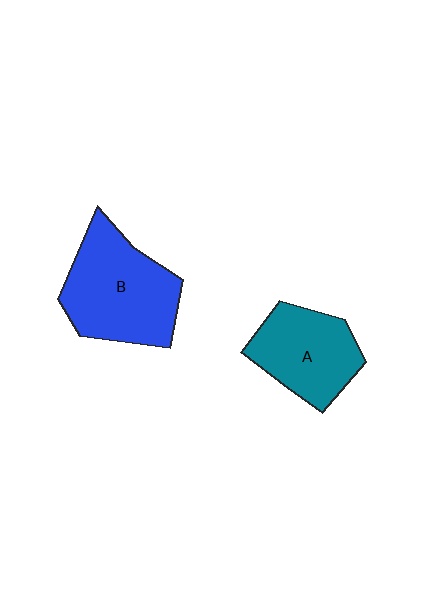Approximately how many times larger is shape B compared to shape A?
Approximately 1.3 times.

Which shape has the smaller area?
Shape A (teal).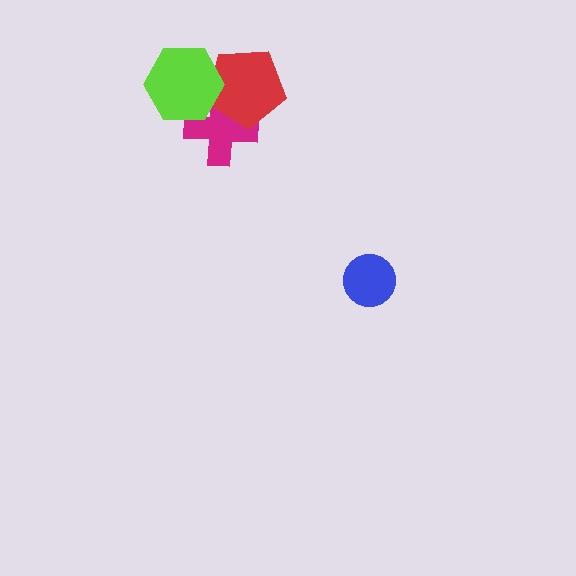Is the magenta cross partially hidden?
Yes, it is partially covered by another shape.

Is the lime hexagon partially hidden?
No, no other shape covers it.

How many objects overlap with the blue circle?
0 objects overlap with the blue circle.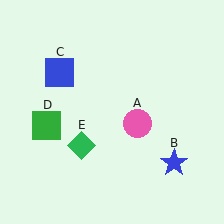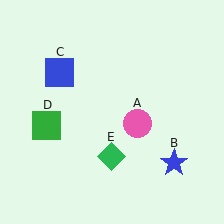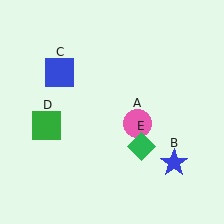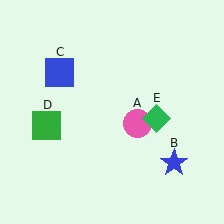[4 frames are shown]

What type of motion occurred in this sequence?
The green diamond (object E) rotated counterclockwise around the center of the scene.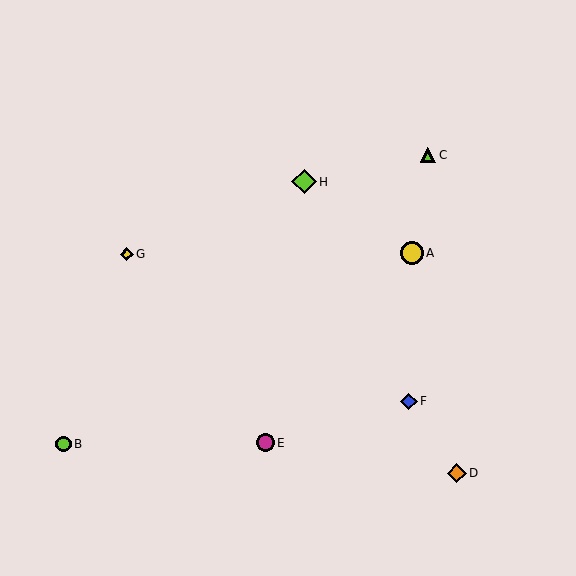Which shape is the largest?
The lime diamond (labeled H) is the largest.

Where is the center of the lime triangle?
The center of the lime triangle is at (428, 155).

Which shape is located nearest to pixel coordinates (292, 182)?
The lime diamond (labeled H) at (304, 182) is nearest to that location.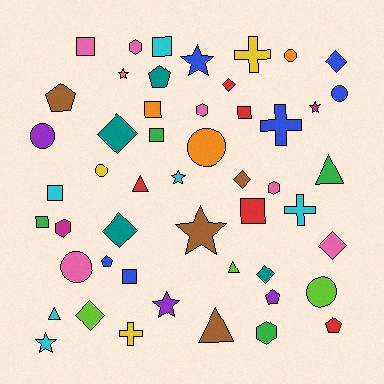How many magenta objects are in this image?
There are 2 magenta objects.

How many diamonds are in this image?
There are 8 diamonds.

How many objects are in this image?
There are 50 objects.